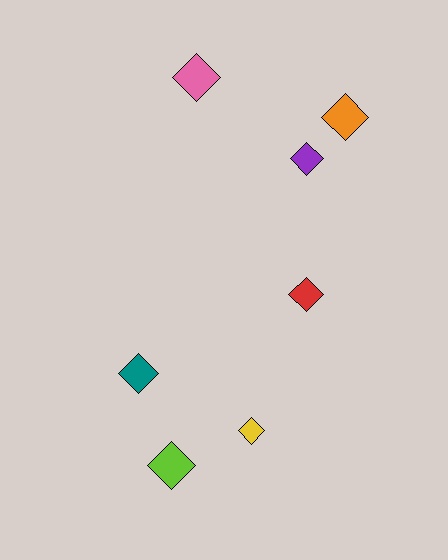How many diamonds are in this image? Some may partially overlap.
There are 7 diamonds.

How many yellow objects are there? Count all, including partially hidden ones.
There is 1 yellow object.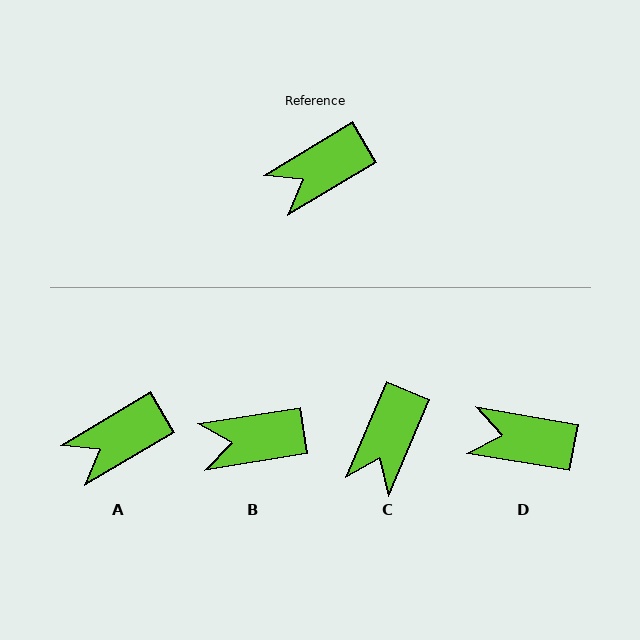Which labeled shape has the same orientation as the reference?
A.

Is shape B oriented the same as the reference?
No, it is off by about 22 degrees.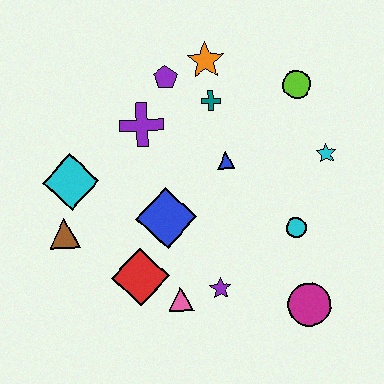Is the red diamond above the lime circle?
No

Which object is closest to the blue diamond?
The red diamond is closest to the blue diamond.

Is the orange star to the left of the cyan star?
Yes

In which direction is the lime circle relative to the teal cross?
The lime circle is to the right of the teal cross.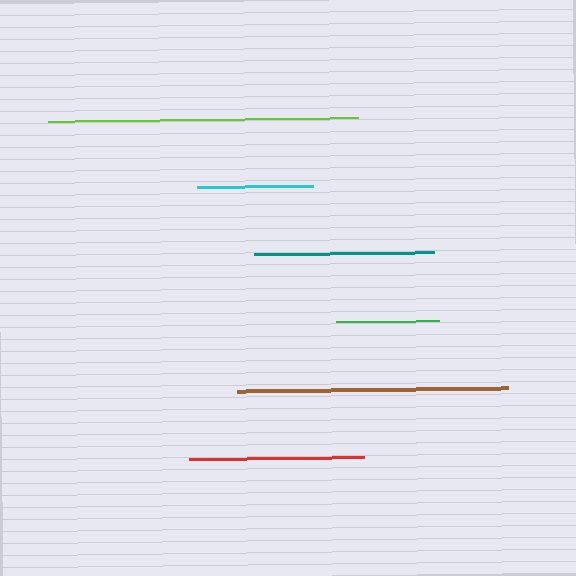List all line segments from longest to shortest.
From longest to shortest: lime, brown, teal, red, cyan, green.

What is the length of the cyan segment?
The cyan segment is approximately 116 pixels long.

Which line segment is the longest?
The lime line is the longest at approximately 310 pixels.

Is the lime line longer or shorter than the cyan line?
The lime line is longer than the cyan line.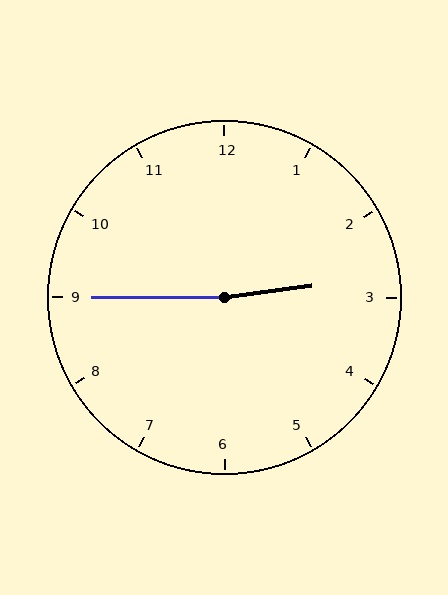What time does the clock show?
2:45.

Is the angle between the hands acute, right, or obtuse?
It is obtuse.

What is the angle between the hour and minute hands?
Approximately 172 degrees.